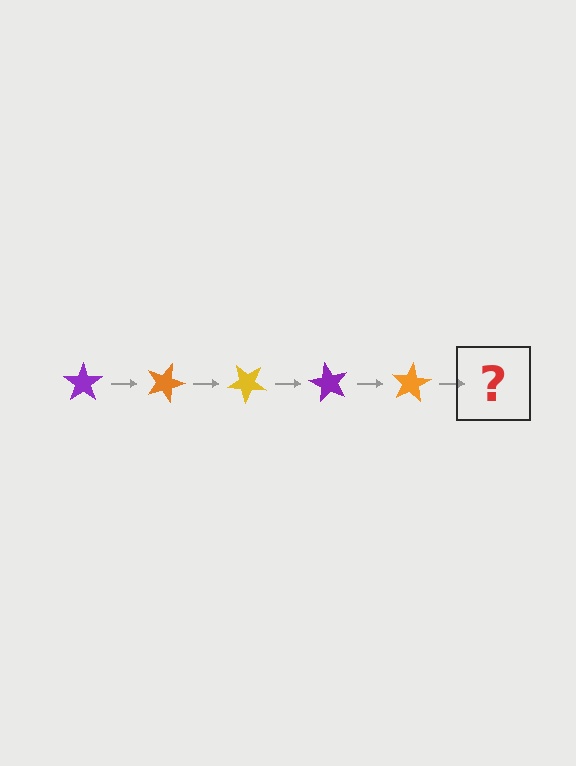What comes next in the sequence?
The next element should be a yellow star, rotated 100 degrees from the start.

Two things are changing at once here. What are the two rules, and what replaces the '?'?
The two rules are that it rotates 20 degrees each step and the color cycles through purple, orange, and yellow. The '?' should be a yellow star, rotated 100 degrees from the start.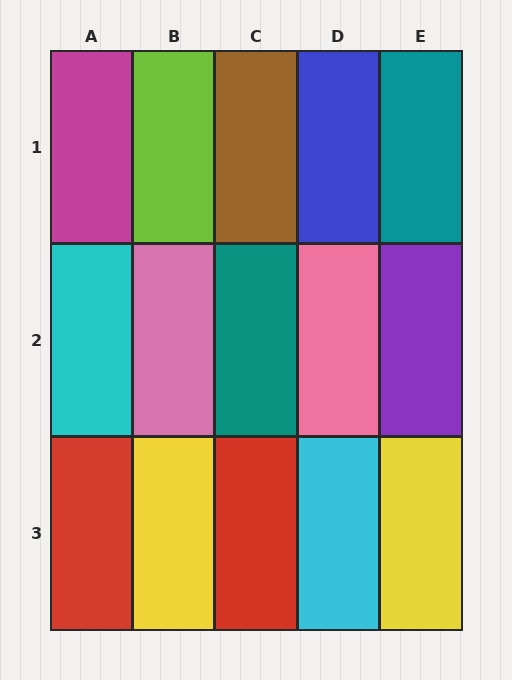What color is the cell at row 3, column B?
Yellow.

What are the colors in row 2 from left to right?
Cyan, pink, teal, pink, purple.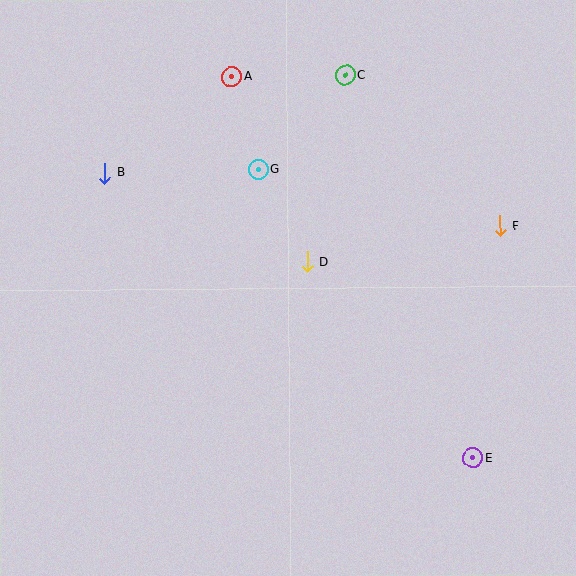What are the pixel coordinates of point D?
Point D is at (307, 262).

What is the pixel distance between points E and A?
The distance between E and A is 451 pixels.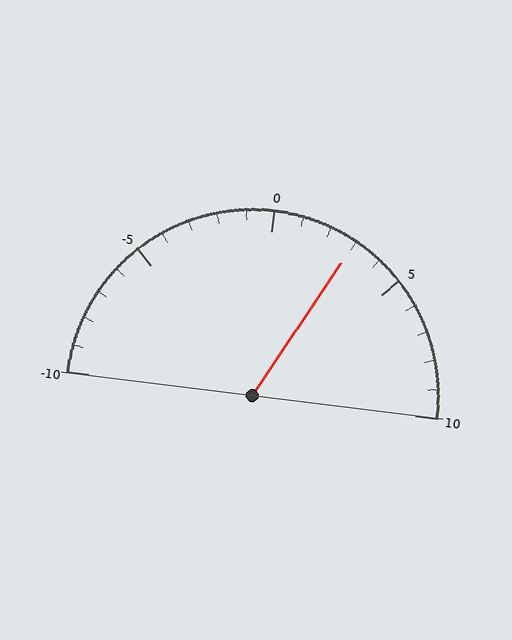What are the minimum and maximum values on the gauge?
The gauge ranges from -10 to 10.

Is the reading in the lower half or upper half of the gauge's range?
The reading is in the upper half of the range (-10 to 10).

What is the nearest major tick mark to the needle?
The nearest major tick mark is 5.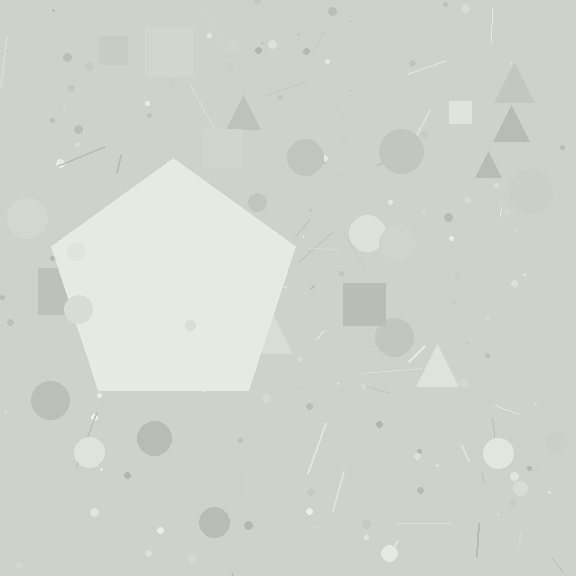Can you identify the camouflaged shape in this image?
The camouflaged shape is a pentagon.